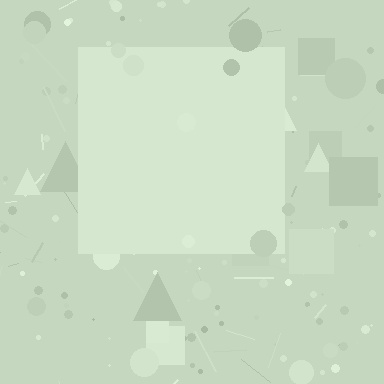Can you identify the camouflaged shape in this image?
The camouflaged shape is a square.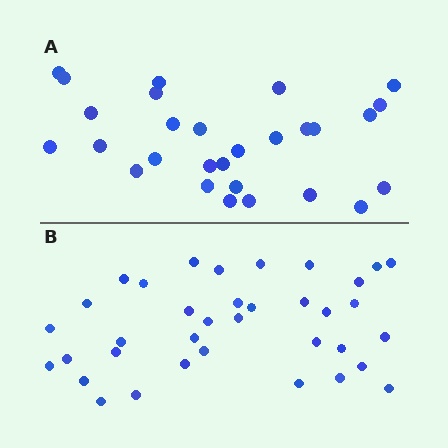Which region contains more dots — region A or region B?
Region B (the bottom region) has more dots.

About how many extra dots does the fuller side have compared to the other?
Region B has roughly 8 or so more dots than region A.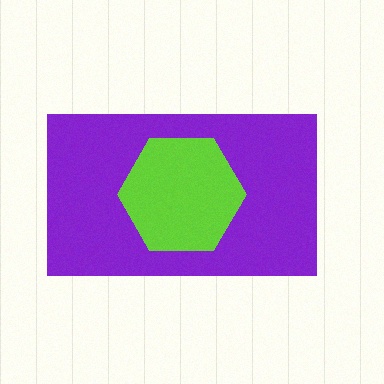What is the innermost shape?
The lime hexagon.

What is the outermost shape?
The purple rectangle.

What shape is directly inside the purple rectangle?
The lime hexagon.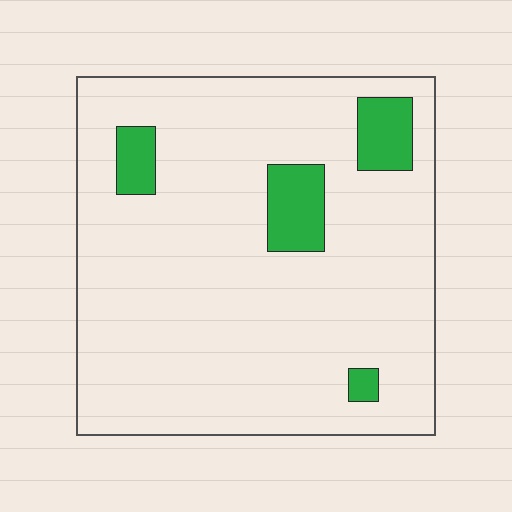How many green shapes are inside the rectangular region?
4.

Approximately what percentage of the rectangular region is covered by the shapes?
Approximately 10%.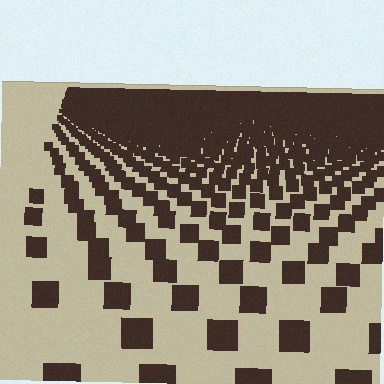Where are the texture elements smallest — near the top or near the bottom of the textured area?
Near the top.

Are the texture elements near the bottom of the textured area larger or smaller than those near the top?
Larger. Near the bottom, elements are closer to the viewer and appear at a bigger on-screen size.